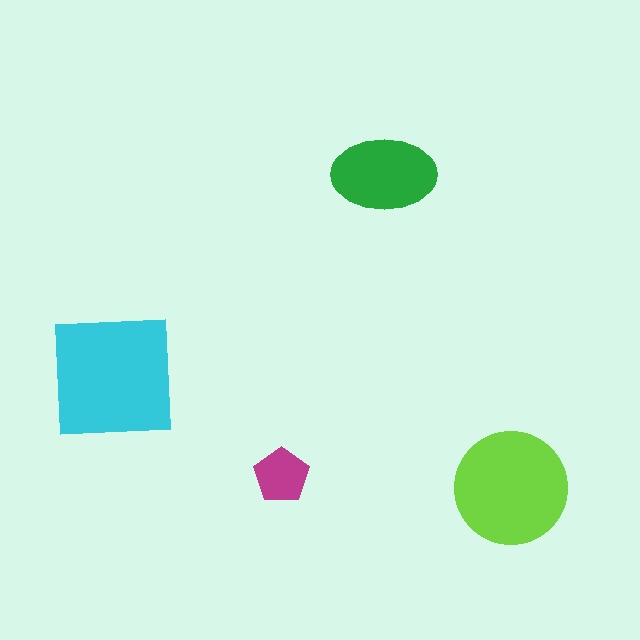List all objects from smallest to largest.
The magenta pentagon, the green ellipse, the lime circle, the cyan square.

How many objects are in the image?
There are 4 objects in the image.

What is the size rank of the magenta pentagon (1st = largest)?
4th.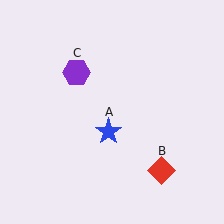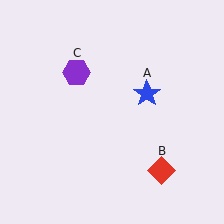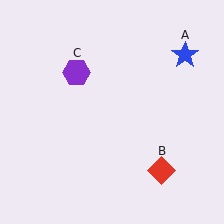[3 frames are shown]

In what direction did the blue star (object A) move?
The blue star (object A) moved up and to the right.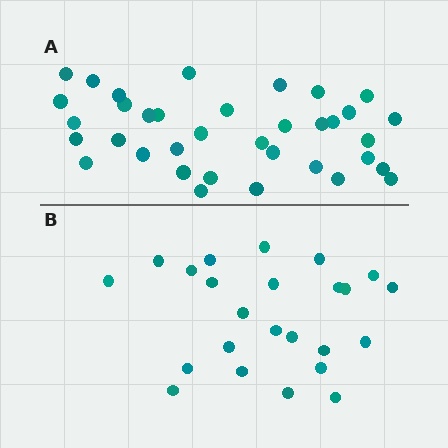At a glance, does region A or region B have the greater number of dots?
Region A (the top region) has more dots.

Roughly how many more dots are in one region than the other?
Region A has roughly 12 or so more dots than region B.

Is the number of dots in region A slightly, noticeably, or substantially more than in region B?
Region A has substantially more. The ratio is roughly 1.5 to 1.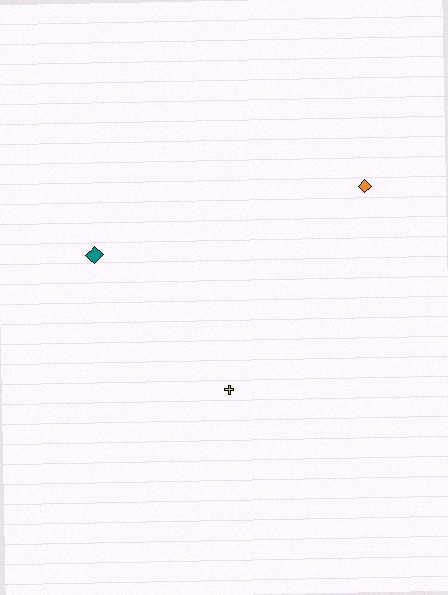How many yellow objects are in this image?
There is 1 yellow object.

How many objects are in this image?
There are 3 objects.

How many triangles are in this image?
There are no triangles.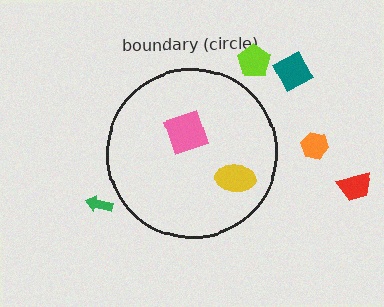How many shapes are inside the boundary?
2 inside, 5 outside.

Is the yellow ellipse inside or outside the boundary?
Inside.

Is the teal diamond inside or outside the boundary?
Outside.